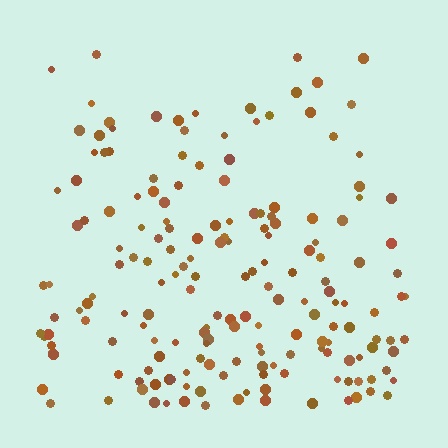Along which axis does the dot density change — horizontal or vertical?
Vertical.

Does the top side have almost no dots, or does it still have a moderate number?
Still a moderate number, just noticeably fewer than the bottom.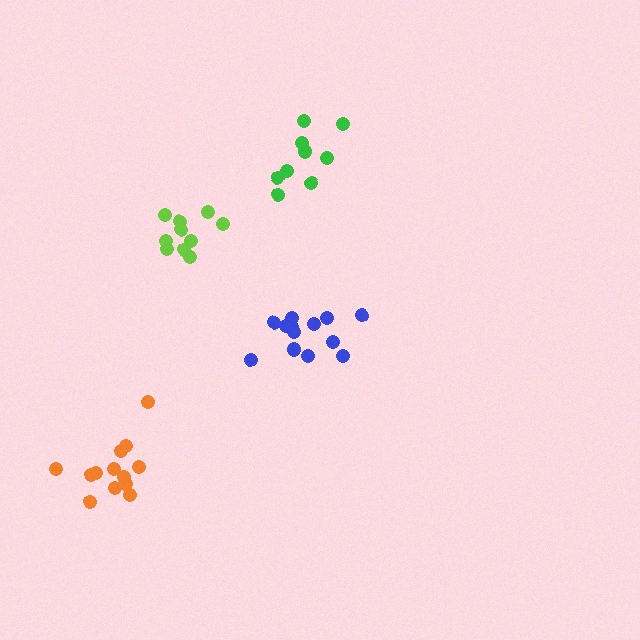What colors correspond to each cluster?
The clusters are colored: lime, orange, blue, green.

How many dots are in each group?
Group 1: 10 dots, Group 2: 13 dots, Group 3: 13 dots, Group 4: 9 dots (45 total).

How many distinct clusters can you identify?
There are 4 distinct clusters.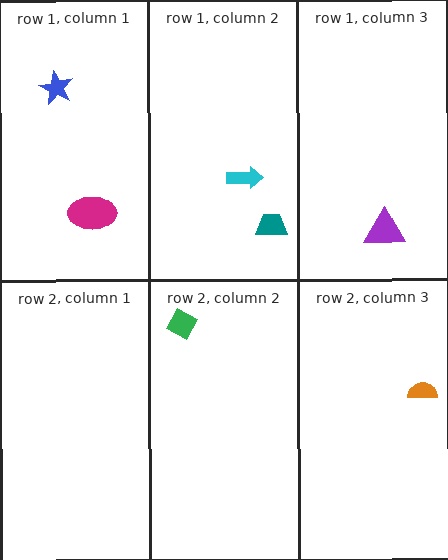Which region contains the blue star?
The row 1, column 1 region.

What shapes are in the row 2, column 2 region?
The green diamond.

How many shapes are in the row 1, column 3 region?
1.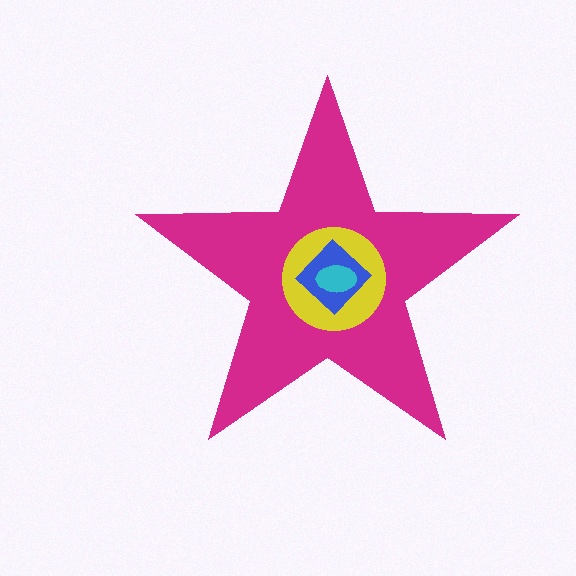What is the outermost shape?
The magenta star.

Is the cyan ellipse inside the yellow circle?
Yes.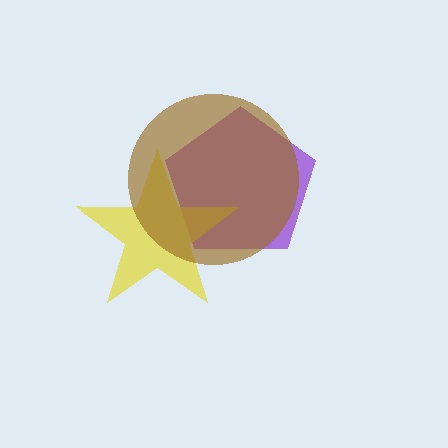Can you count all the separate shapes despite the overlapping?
Yes, there are 3 separate shapes.